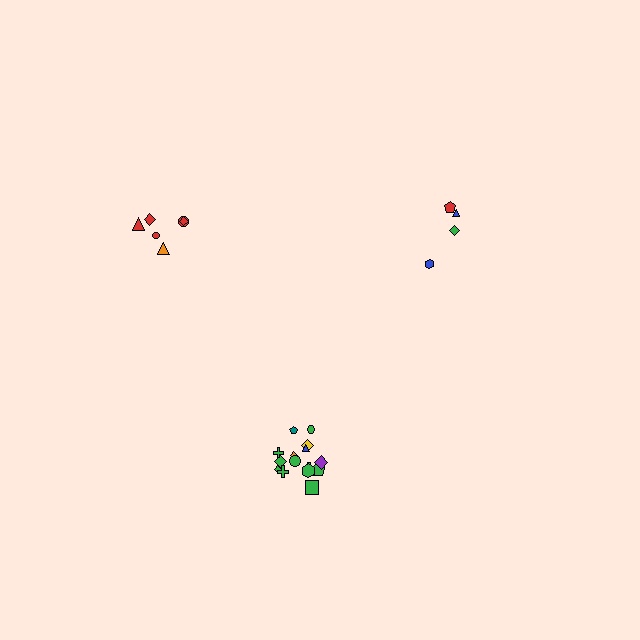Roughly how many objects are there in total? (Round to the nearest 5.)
Roughly 25 objects in total.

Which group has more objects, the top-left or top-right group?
The top-left group.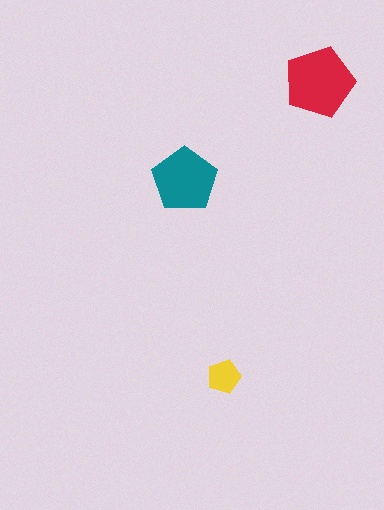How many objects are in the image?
There are 3 objects in the image.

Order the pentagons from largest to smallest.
the red one, the teal one, the yellow one.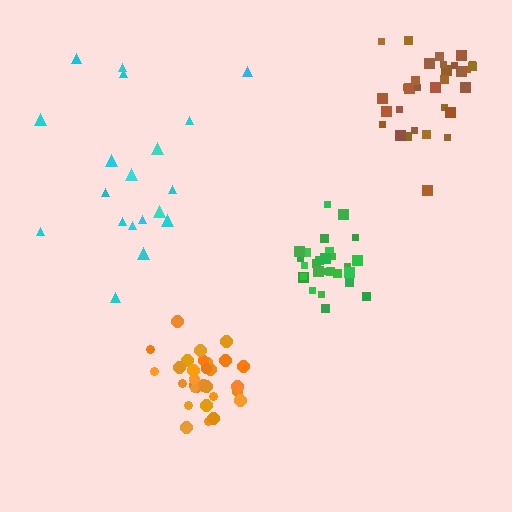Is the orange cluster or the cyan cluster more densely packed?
Orange.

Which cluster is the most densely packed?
Orange.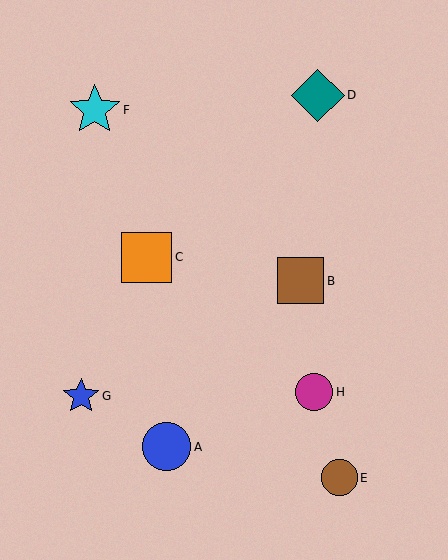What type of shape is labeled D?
Shape D is a teal diamond.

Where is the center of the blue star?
The center of the blue star is at (81, 396).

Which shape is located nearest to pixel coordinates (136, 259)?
The orange square (labeled C) at (147, 257) is nearest to that location.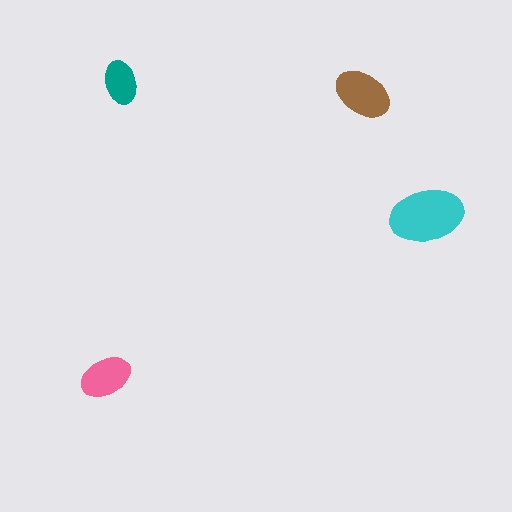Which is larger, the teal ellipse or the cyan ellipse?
The cyan one.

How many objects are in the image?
There are 4 objects in the image.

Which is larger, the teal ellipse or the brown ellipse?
The brown one.